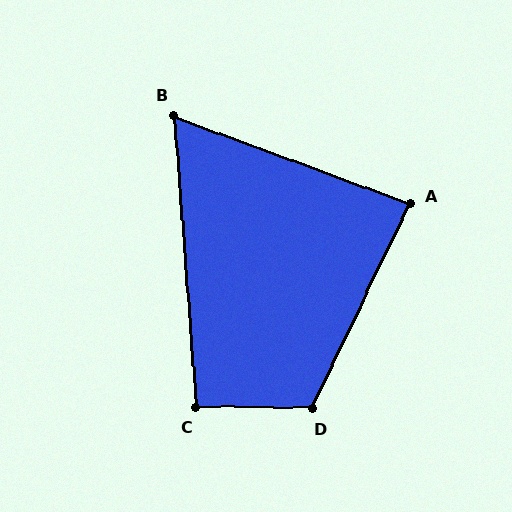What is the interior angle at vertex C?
Approximately 95 degrees (obtuse).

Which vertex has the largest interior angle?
D, at approximately 115 degrees.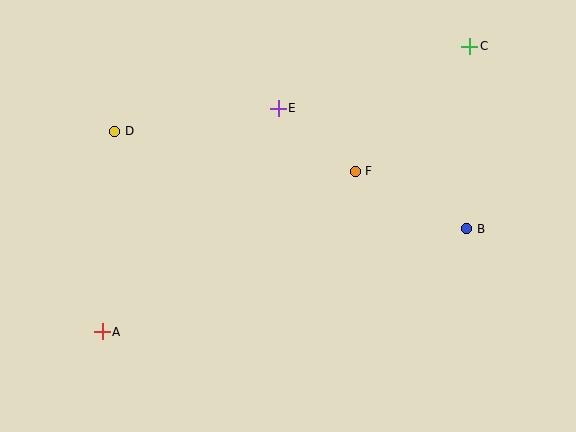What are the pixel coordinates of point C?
Point C is at (470, 47).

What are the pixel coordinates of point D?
Point D is at (115, 131).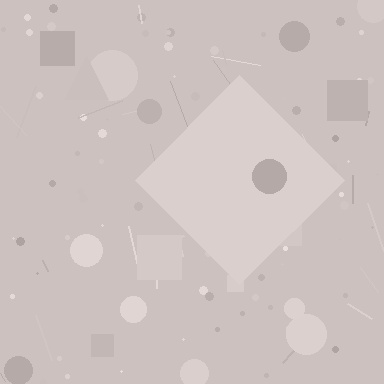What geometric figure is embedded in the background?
A diamond is embedded in the background.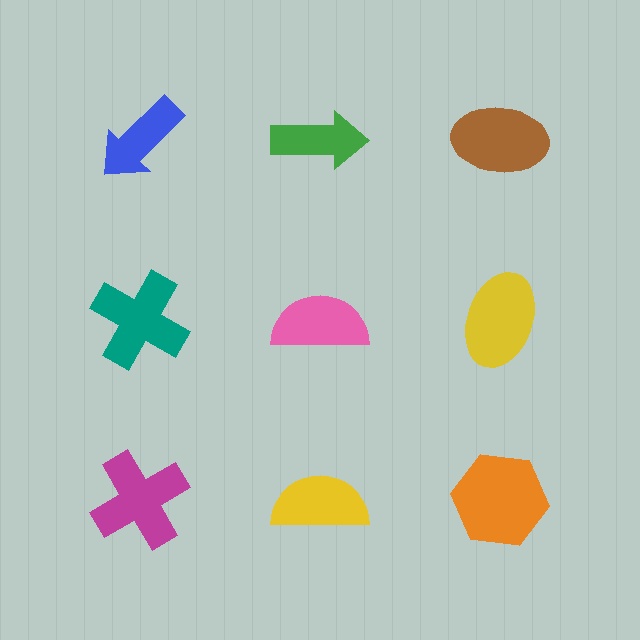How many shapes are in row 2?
3 shapes.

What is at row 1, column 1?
A blue arrow.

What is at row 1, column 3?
A brown ellipse.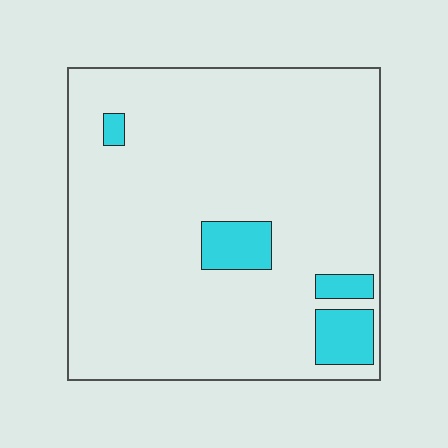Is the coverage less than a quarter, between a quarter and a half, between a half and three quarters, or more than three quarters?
Less than a quarter.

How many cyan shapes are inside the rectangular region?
4.